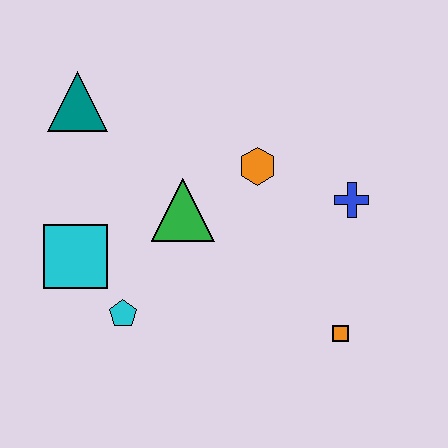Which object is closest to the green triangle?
The orange hexagon is closest to the green triangle.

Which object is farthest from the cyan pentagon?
The blue cross is farthest from the cyan pentagon.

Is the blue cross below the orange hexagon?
Yes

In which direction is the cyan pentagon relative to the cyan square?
The cyan pentagon is below the cyan square.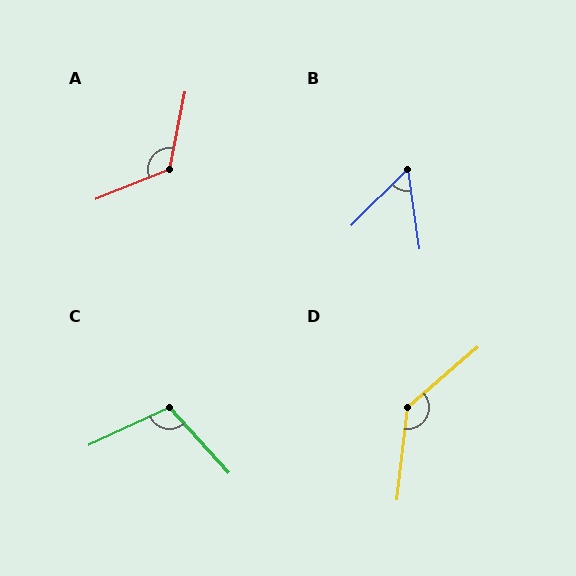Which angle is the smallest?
B, at approximately 54 degrees.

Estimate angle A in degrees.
Approximately 124 degrees.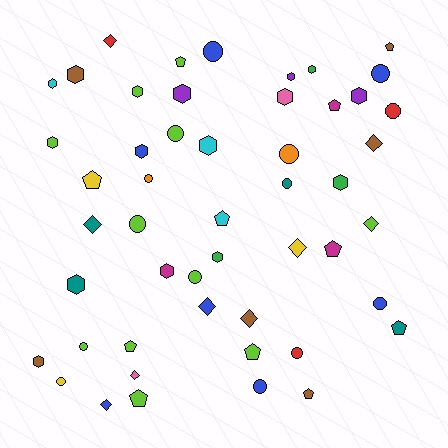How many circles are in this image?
There are 14 circles.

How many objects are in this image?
There are 50 objects.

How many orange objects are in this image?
There are 2 orange objects.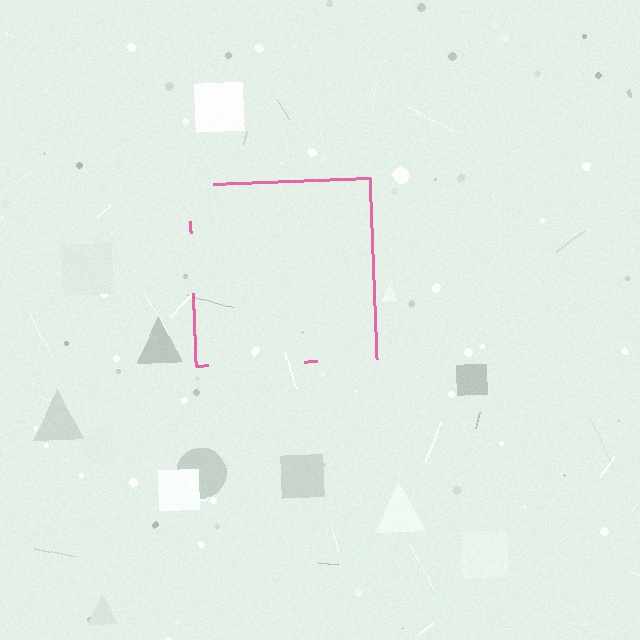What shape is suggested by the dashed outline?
The dashed outline suggests a square.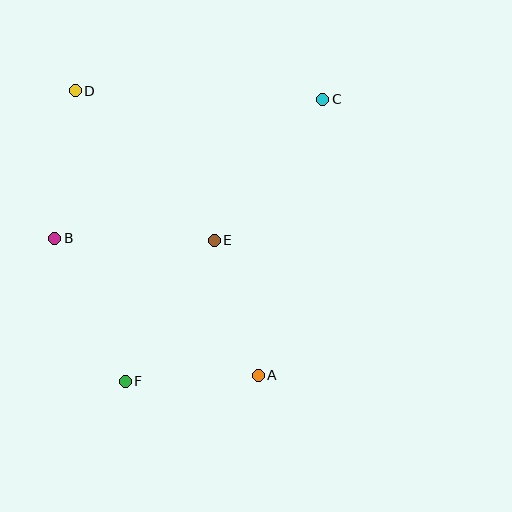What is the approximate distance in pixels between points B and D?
The distance between B and D is approximately 149 pixels.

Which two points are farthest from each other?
Points C and F are farthest from each other.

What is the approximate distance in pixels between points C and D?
The distance between C and D is approximately 248 pixels.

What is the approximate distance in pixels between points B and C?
The distance between B and C is approximately 302 pixels.